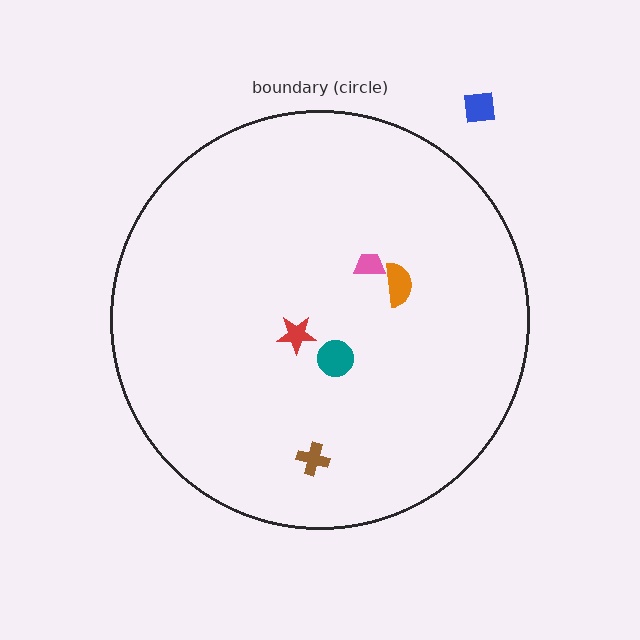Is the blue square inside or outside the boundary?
Outside.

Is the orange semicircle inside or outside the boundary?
Inside.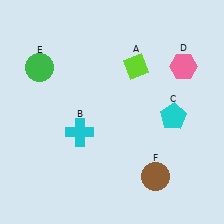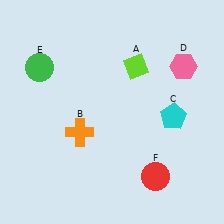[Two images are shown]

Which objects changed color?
B changed from cyan to orange. F changed from brown to red.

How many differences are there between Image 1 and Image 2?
There are 2 differences between the two images.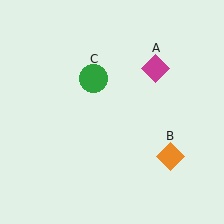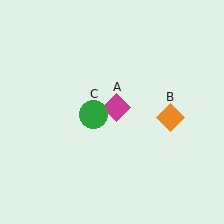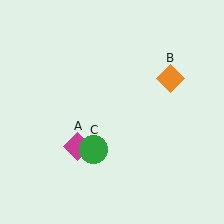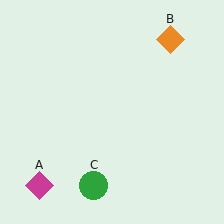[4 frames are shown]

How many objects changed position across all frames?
3 objects changed position: magenta diamond (object A), orange diamond (object B), green circle (object C).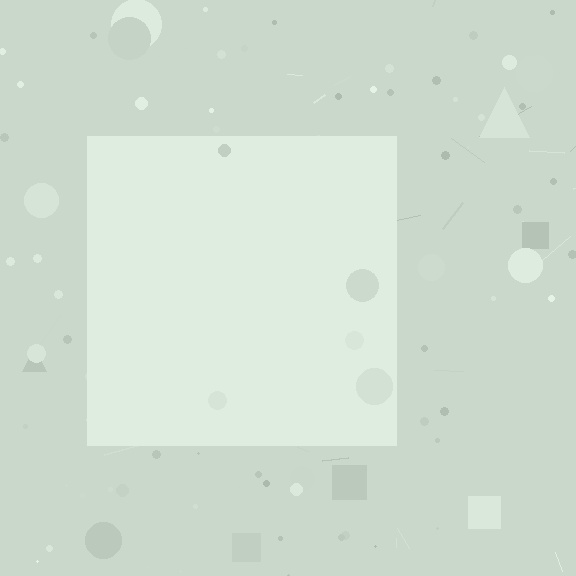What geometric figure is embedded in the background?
A square is embedded in the background.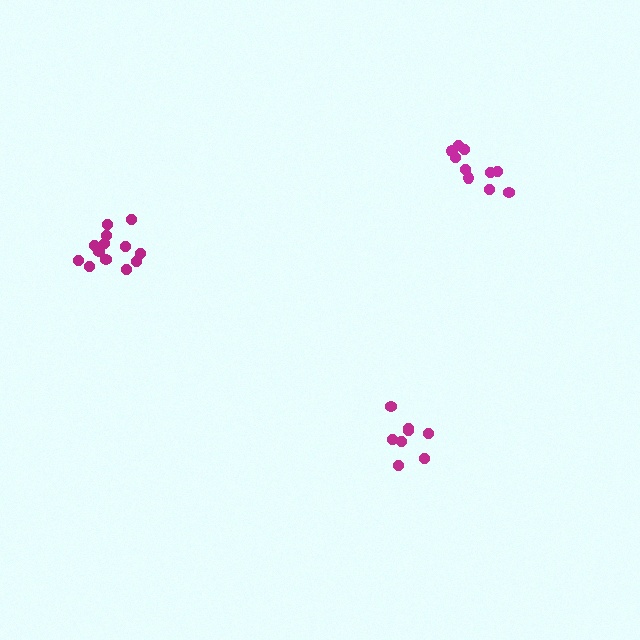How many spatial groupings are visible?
There are 3 spatial groupings.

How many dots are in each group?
Group 1: 13 dots, Group 2: 8 dots, Group 3: 10 dots (31 total).